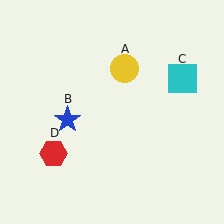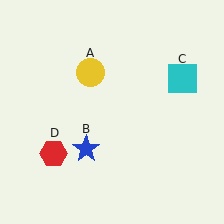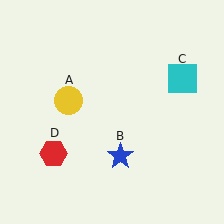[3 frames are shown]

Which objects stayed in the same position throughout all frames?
Cyan square (object C) and red hexagon (object D) remained stationary.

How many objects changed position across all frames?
2 objects changed position: yellow circle (object A), blue star (object B).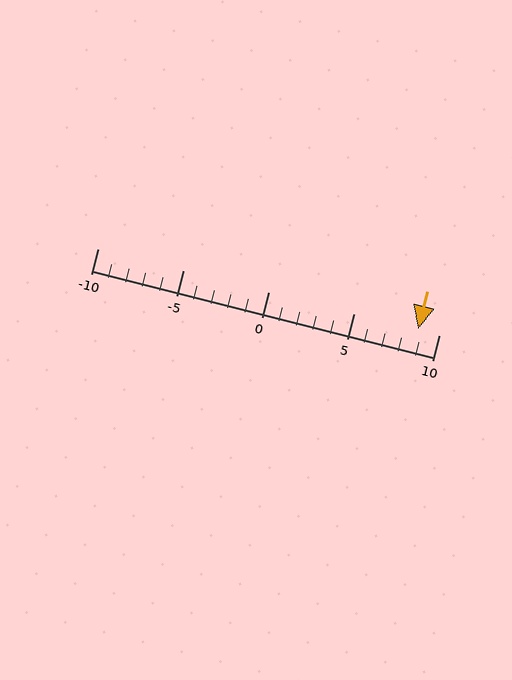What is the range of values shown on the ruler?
The ruler shows values from -10 to 10.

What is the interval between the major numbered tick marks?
The major tick marks are spaced 5 units apart.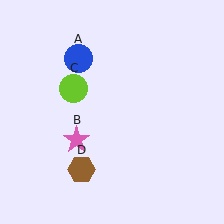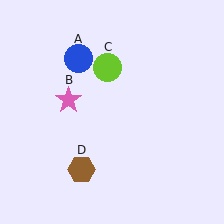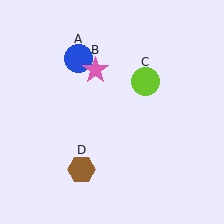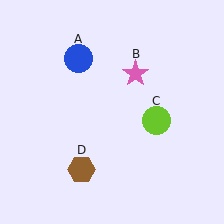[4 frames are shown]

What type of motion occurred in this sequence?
The pink star (object B), lime circle (object C) rotated clockwise around the center of the scene.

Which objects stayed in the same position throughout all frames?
Blue circle (object A) and brown hexagon (object D) remained stationary.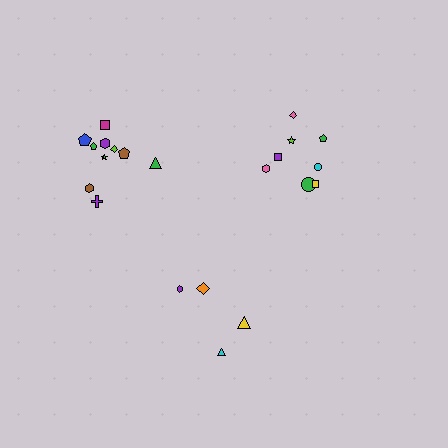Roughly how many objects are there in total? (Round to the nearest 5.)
Roughly 20 objects in total.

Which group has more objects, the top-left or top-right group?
The top-left group.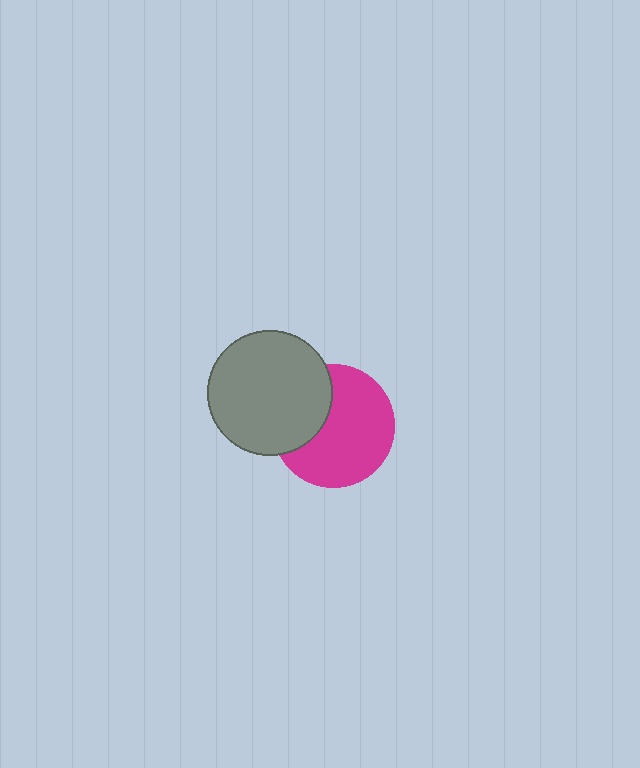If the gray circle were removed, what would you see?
You would see the complete magenta circle.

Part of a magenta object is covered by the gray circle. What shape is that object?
It is a circle.